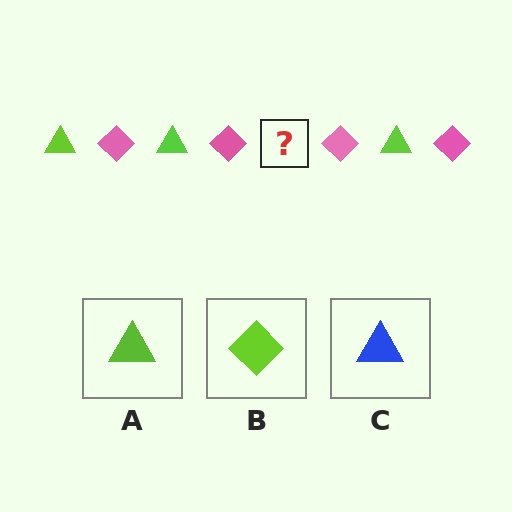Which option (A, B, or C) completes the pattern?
A.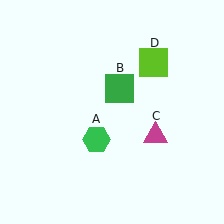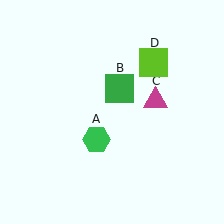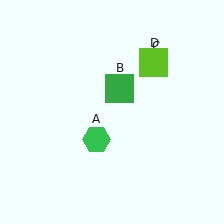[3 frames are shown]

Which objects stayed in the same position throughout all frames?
Green hexagon (object A) and green square (object B) and lime square (object D) remained stationary.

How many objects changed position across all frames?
1 object changed position: magenta triangle (object C).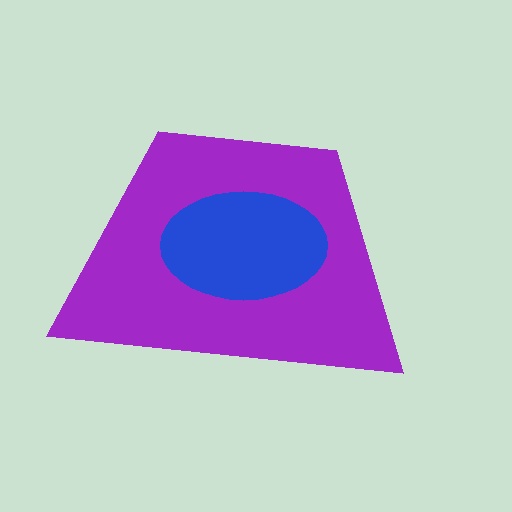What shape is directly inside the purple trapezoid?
The blue ellipse.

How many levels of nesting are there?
2.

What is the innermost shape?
The blue ellipse.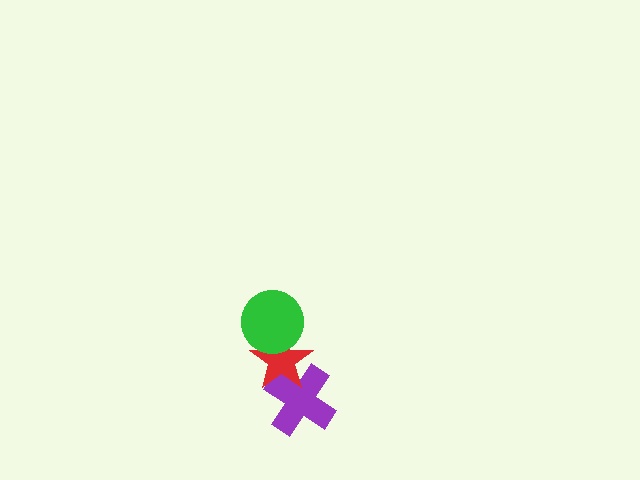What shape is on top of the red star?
The green circle is on top of the red star.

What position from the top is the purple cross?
The purple cross is 3rd from the top.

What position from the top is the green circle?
The green circle is 1st from the top.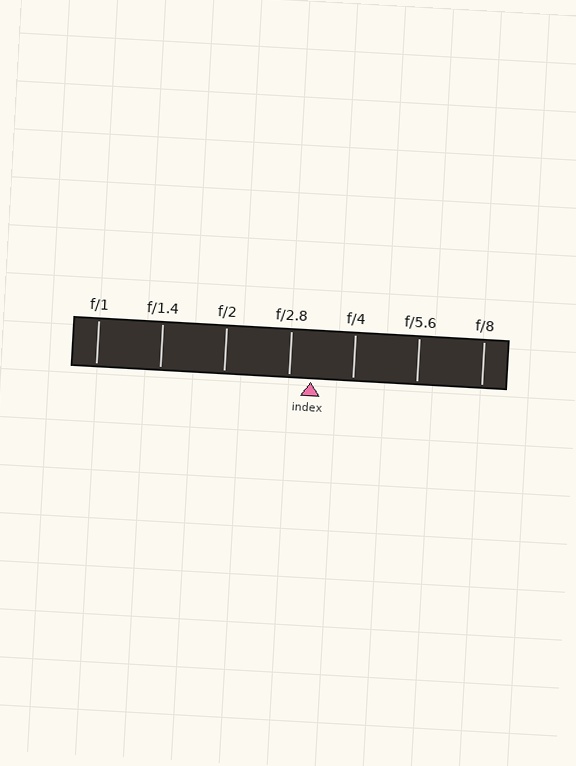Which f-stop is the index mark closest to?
The index mark is closest to f/2.8.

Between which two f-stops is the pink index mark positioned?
The index mark is between f/2.8 and f/4.